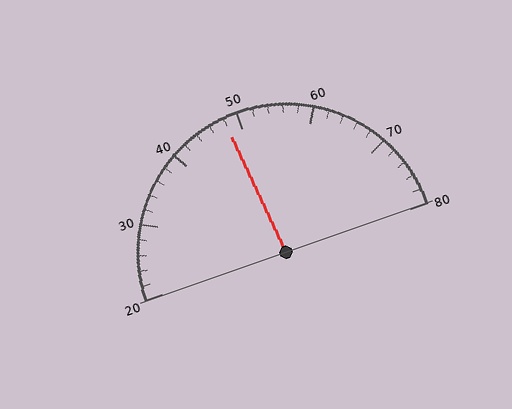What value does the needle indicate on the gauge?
The needle indicates approximately 48.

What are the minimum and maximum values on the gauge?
The gauge ranges from 20 to 80.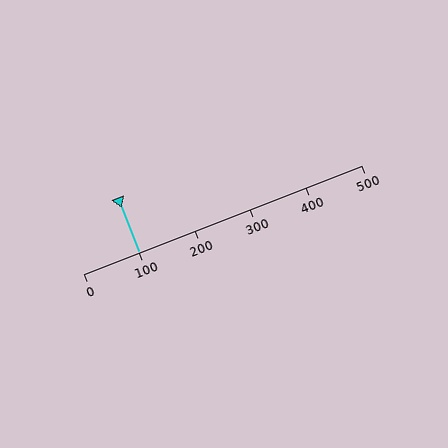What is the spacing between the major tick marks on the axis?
The major ticks are spaced 100 apart.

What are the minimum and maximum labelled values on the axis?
The axis runs from 0 to 500.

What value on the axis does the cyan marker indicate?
The marker indicates approximately 100.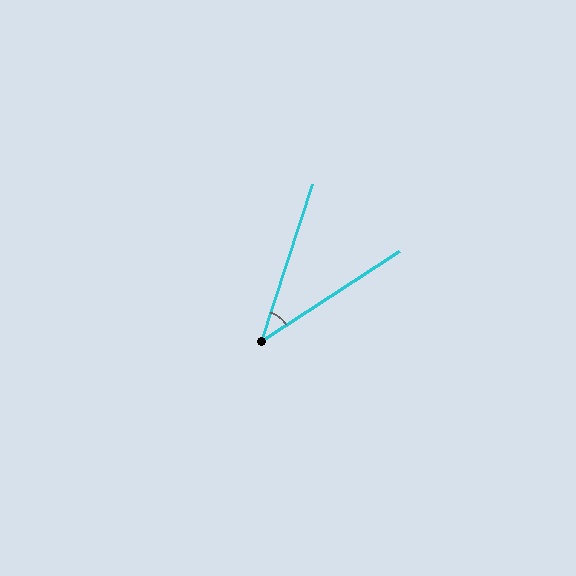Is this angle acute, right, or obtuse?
It is acute.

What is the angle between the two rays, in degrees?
Approximately 39 degrees.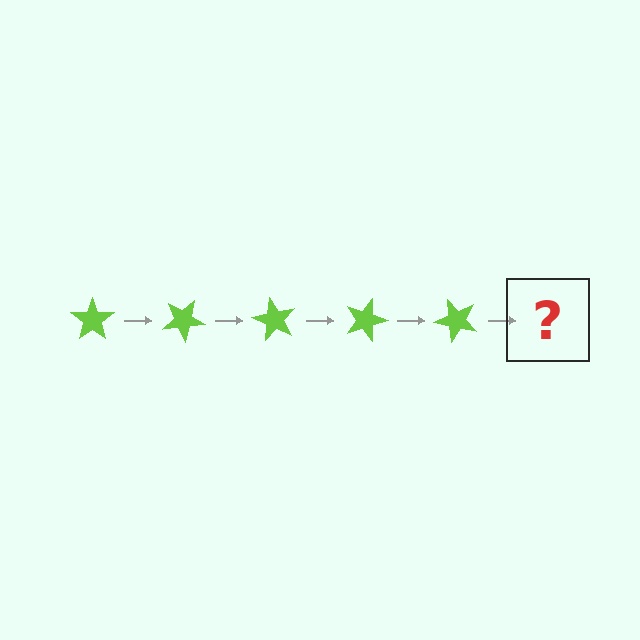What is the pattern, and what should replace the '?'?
The pattern is that the star rotates 30 degrees each step. The '?' should be a lime star rotated 150 degrees.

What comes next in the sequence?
The next element should be a lime star rotated 150 degrees.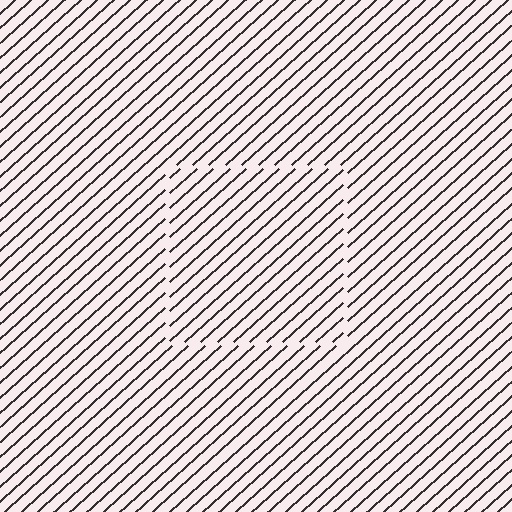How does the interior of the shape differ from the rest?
The interior of the shape contains the same grating, shifted by half a period — the contour is defined by the phase discontinuity where line-ends from the inner and outer gratings abut.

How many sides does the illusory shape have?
4 sides — the line-ends trace a square.